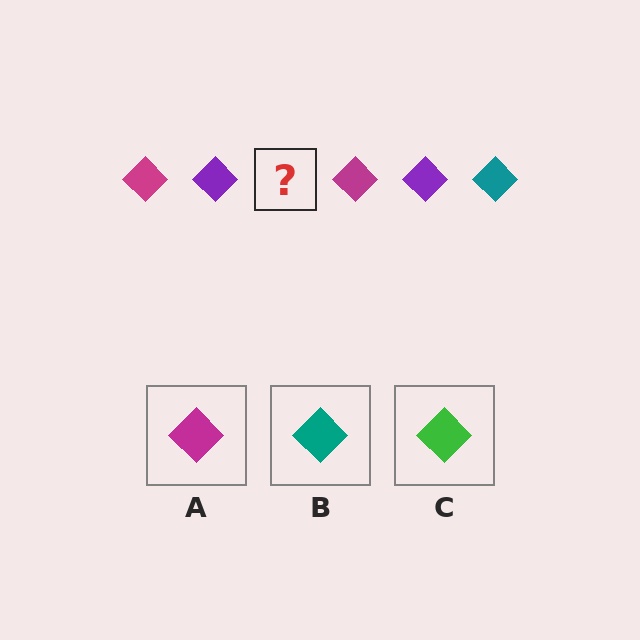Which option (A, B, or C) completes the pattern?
B.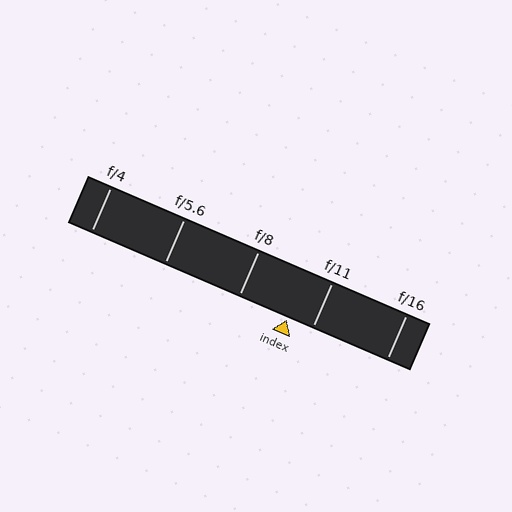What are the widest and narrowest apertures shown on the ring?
The widest aperture shown is f/4 and the narrowest is f/16.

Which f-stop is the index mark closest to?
The index mark is closest to f/11.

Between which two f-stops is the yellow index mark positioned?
The index mark is between f/8 and f/11.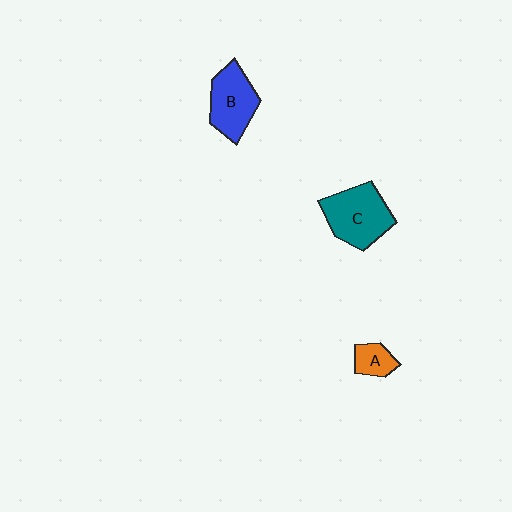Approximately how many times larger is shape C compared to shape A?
Approximately 2.7 times.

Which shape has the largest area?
Shape C (teal).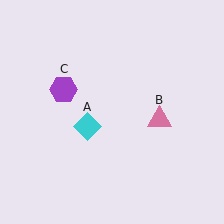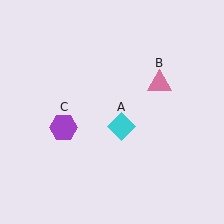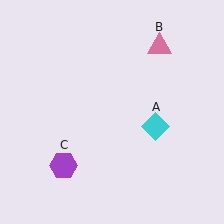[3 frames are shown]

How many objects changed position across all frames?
3 objects changed position: cyan diamond (object A), pink triangle (object B), purple hexagon (object C).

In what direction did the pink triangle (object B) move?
The pink triangle (object B) moved up.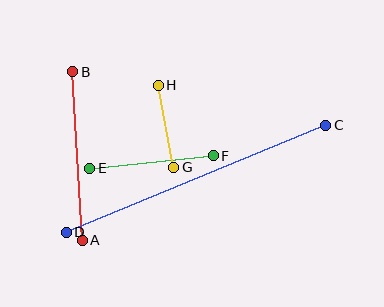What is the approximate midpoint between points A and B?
The midpoint is at approximately (77, 156) pixels.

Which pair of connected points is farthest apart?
Points C and D are farthest apart.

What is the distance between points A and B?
The distance is approximately 169 pixels.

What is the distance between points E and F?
The distance is approximately 124 pixels.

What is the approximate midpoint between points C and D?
The midpoint is at approximately (196, 179) pixels.